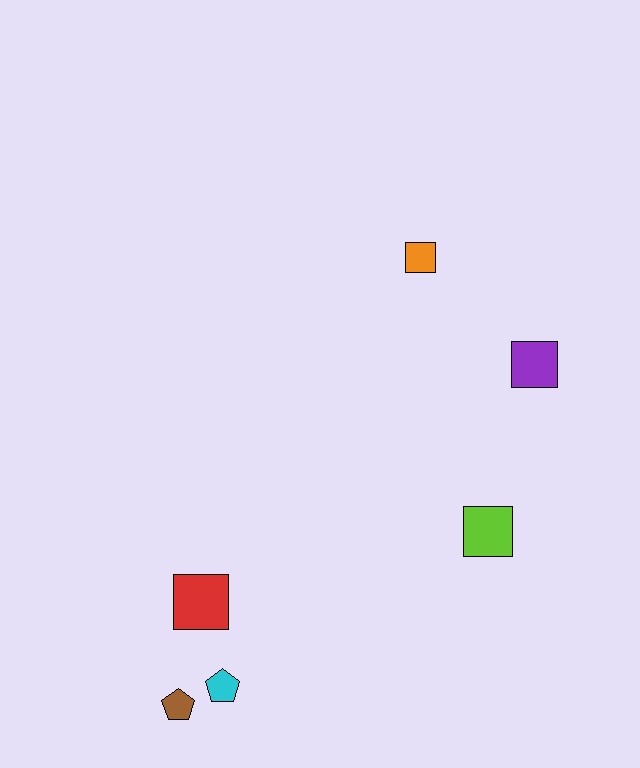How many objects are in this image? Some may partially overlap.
There are 6 objects.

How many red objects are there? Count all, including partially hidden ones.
There is 1 red object.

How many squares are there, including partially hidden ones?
There are 4 squares.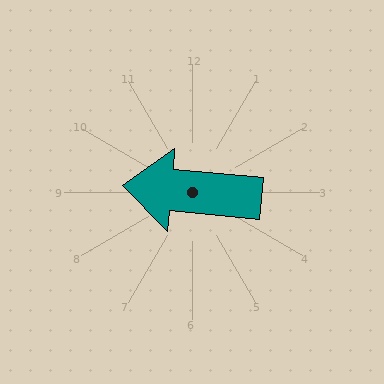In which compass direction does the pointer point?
West.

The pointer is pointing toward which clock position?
Roughly 9 o'clock.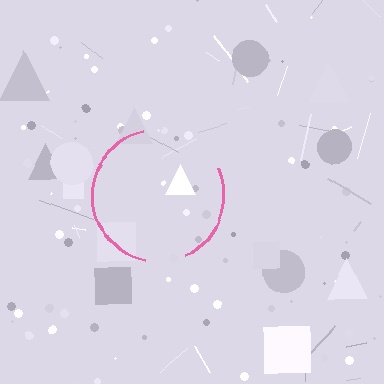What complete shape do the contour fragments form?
The contour fragments form a circle.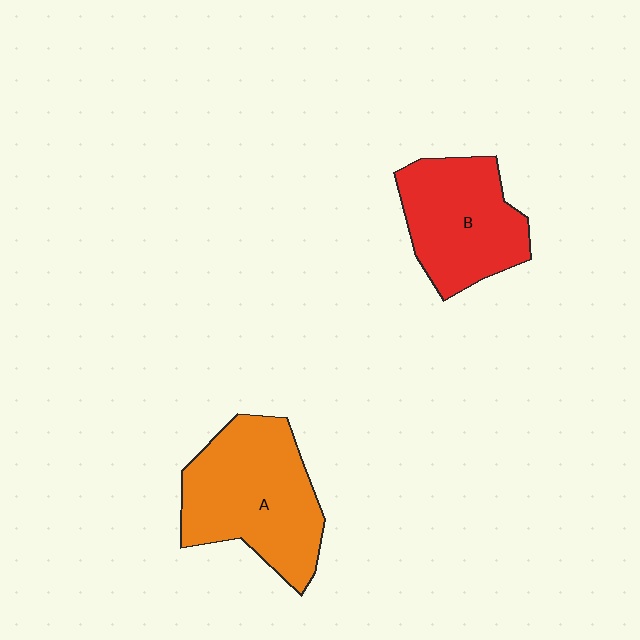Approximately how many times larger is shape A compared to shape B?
Approximately 1.3 times.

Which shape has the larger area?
Shape A (orange).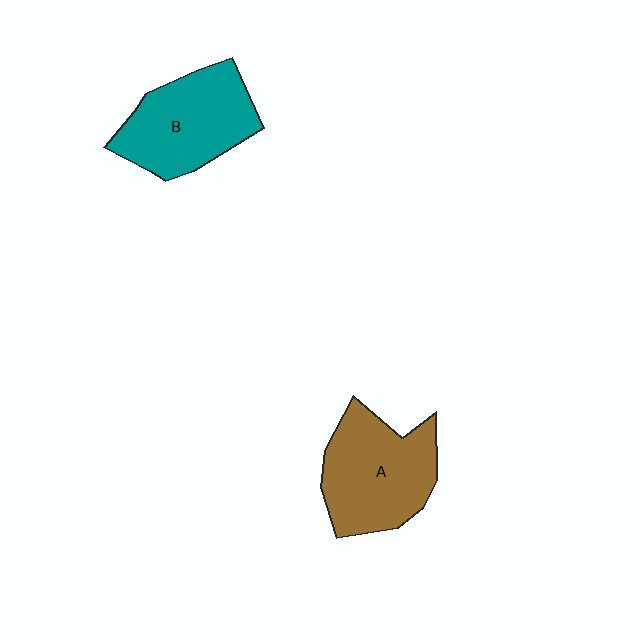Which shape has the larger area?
Shape A (brown).